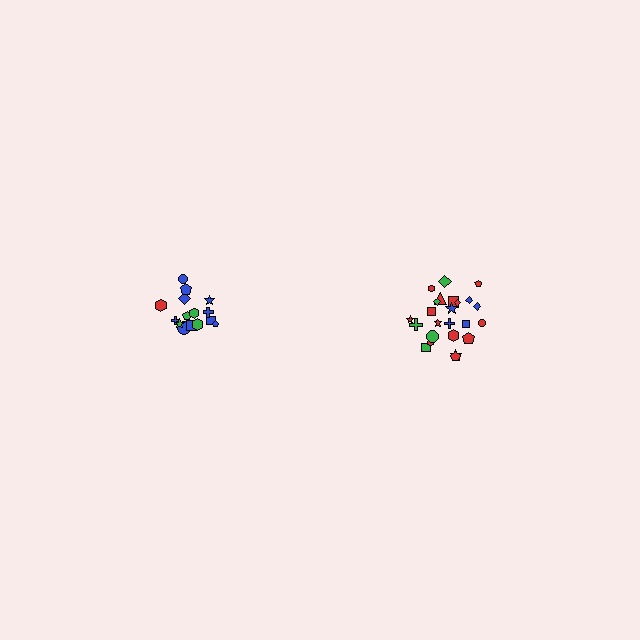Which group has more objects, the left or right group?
The right group.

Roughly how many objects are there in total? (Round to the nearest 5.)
Roughly 40 objects in total.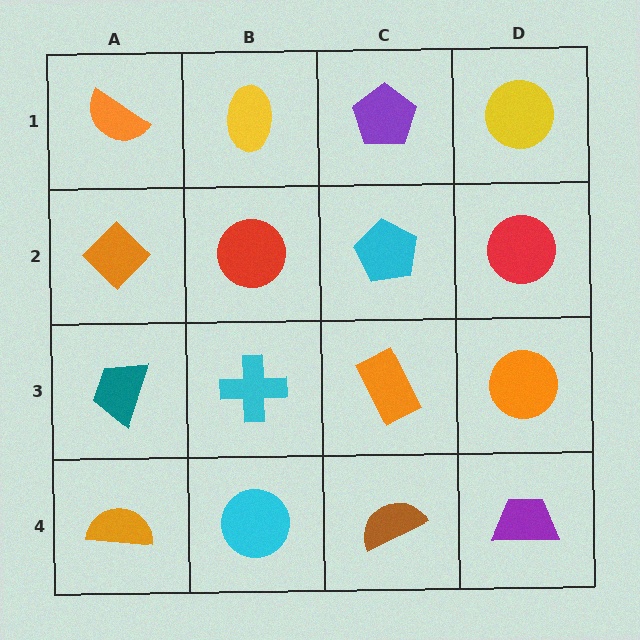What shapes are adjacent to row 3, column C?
A cyan pentagon (row 2, column C), a brown semicircle (row 4, column C), a cyan cross (row 3, column B), an orange circle (row 3, column D).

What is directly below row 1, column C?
A cyan pentagon.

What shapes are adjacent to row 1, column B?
A red circle (row 2, column B), an orange semicircle (row 1, column A), a purple pentagon (row 1, column C).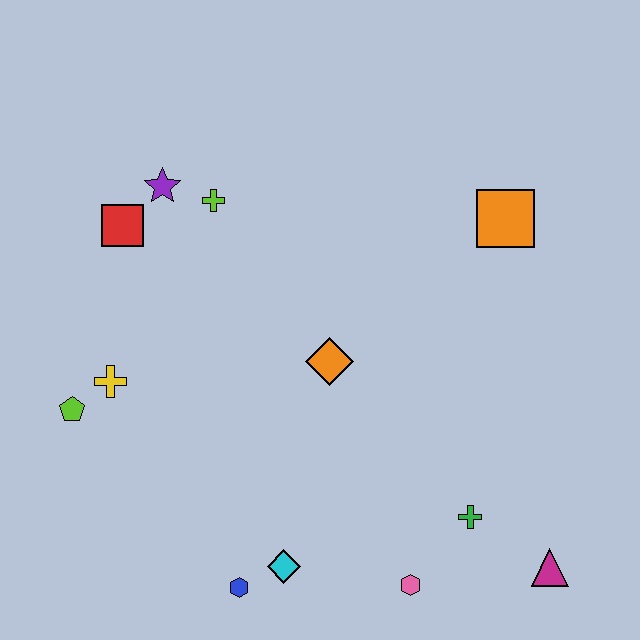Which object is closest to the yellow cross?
The lime pentagon is closest to the yellow cross.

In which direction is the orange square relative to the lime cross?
The orange square is to the right of the lime cross.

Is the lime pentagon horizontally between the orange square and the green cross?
No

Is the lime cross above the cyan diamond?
Yes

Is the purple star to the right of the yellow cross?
Yes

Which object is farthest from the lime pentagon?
The magenta triangle is farthest from the lime pentagon.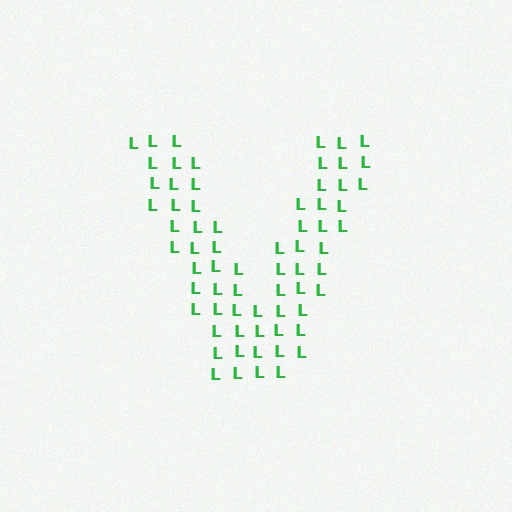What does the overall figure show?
The overall figure shows the letter V.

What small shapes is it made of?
It is made of small letter L's.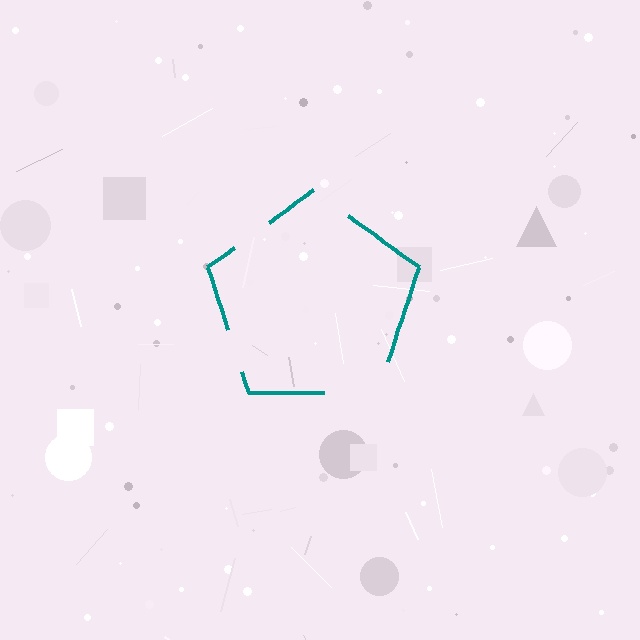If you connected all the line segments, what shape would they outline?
They would outline a pentagon.